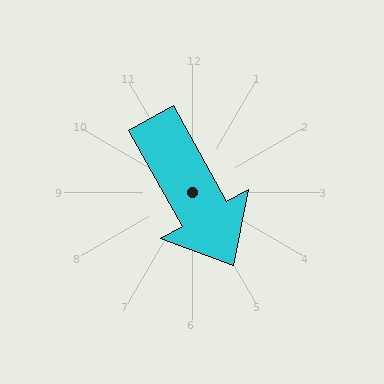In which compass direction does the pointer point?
Southeast.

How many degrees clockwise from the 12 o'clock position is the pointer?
Approximately 151 degrees.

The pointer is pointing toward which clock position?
Roughly 5 o'clock.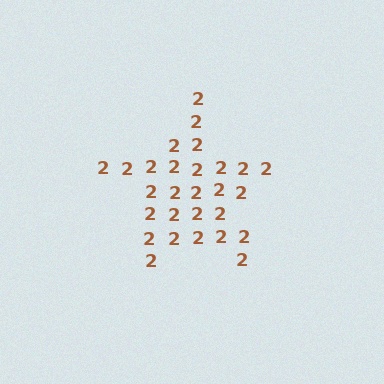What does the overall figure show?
The overall figure shows a star.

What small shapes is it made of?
It is made of small digit 2's.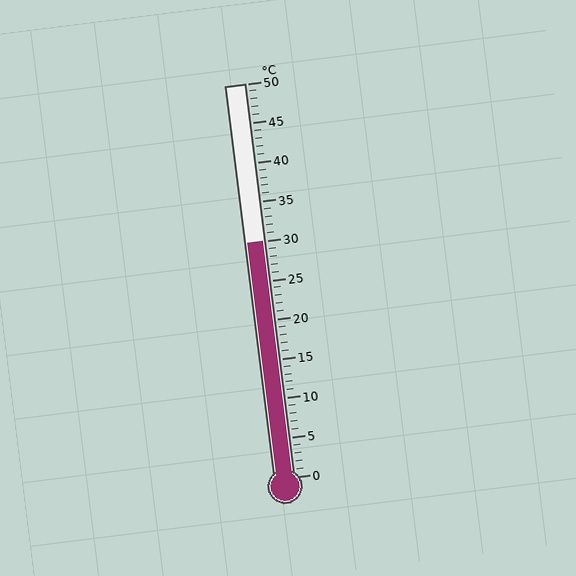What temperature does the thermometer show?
The thermometer shows approximately 30°C.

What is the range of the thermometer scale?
The thermometer scale ranges from 0°C to 50°C.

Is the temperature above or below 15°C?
The temperature is above 15°C.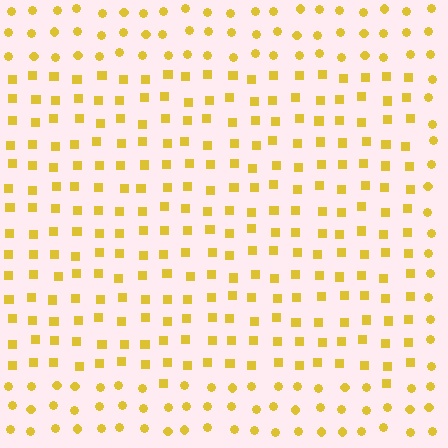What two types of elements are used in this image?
The image uses squares inside the rectangle region and circles outside it.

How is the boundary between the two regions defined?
The boundary is defined by a change in element shape: squares inside vs. circles outside. All elements share the same color and spacing.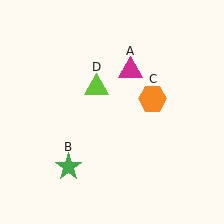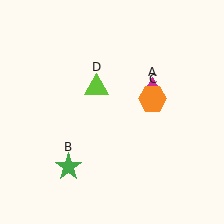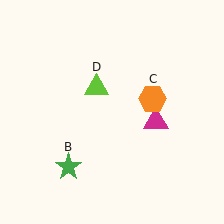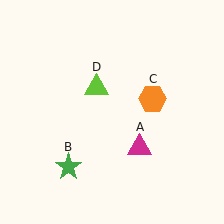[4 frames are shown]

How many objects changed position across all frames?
1 object changed position: magenta triangle (object A).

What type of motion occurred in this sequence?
The magenta triangle (object A) rotated clockwise around the center of the scene.